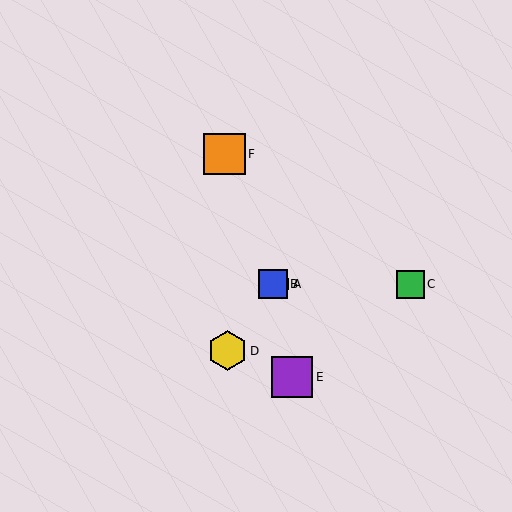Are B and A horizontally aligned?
Yes, both are at y≈284.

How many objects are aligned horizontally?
3 objects (A, B, C) are aligned horizontally.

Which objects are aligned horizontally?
Objects A, B, C are aligned horizontally.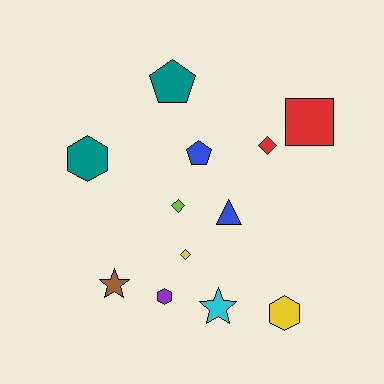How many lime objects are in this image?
There is 1 lime object.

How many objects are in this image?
There are 12 objects.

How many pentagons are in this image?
There are 2 pentagons.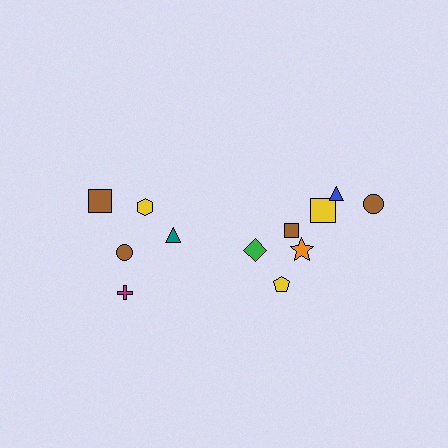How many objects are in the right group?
There are 7 objects.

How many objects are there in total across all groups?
There are 12 objects.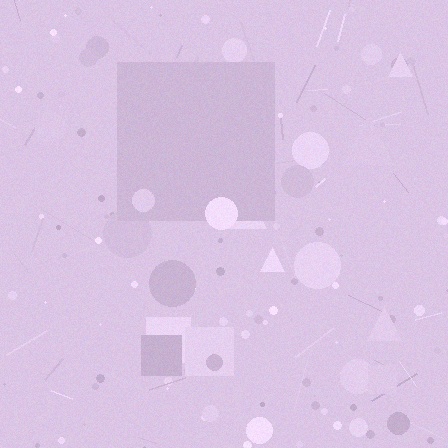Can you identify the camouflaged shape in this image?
The camouflaged shape is a square.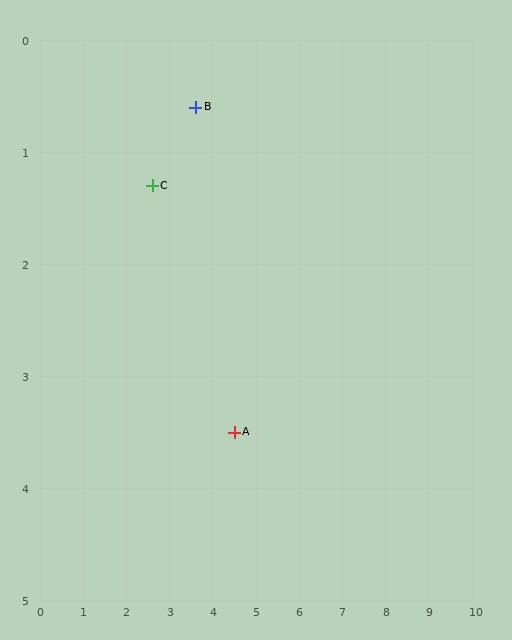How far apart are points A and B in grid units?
Points A and B are about 3.0 grid units apart.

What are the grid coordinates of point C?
Point C is at approximately (2.6, 1.3).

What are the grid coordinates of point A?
Point A is at approximately (4.5, 3.5).